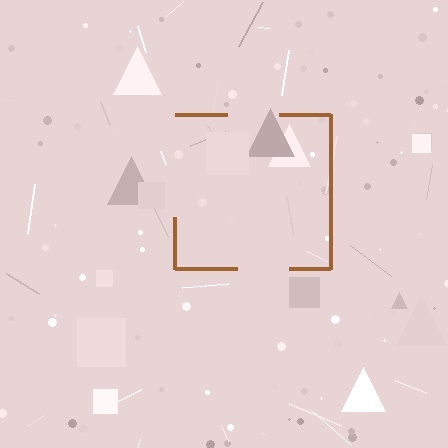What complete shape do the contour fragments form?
The contour fragments form a square.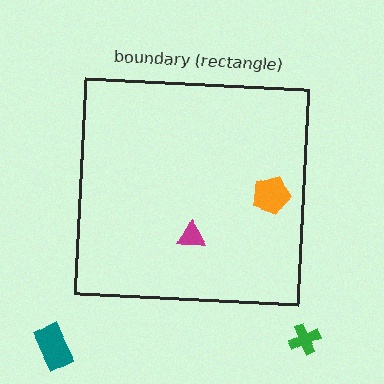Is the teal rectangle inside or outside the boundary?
Outside.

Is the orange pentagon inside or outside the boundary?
Inside.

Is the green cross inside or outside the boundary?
Outside.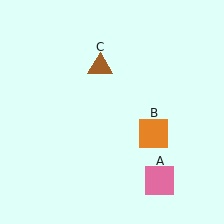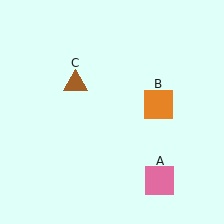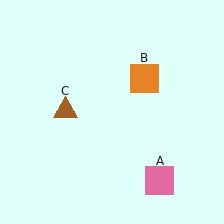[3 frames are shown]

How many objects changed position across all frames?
2 objects changed position: orange square (object B), brown triangle (object C).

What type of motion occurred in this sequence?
The orange square (object B), brown triangle (object C) rotated counterclockwise around the center of the scene.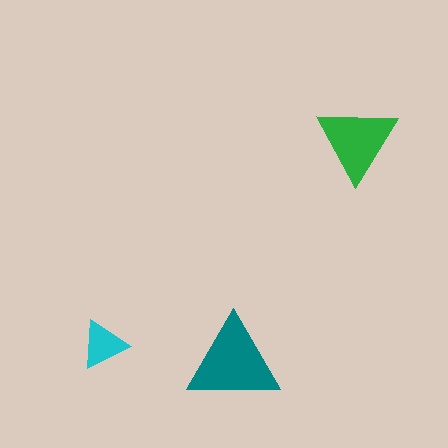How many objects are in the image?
There are 3 objects in the image.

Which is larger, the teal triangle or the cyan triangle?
The teal one.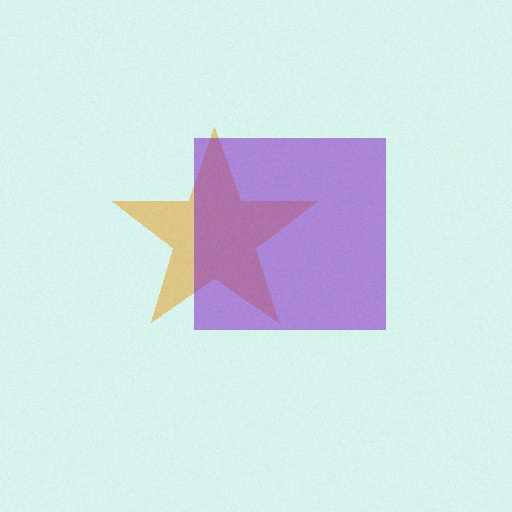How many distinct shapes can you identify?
There are 2 distinct shapes: an orange star, a purple square.